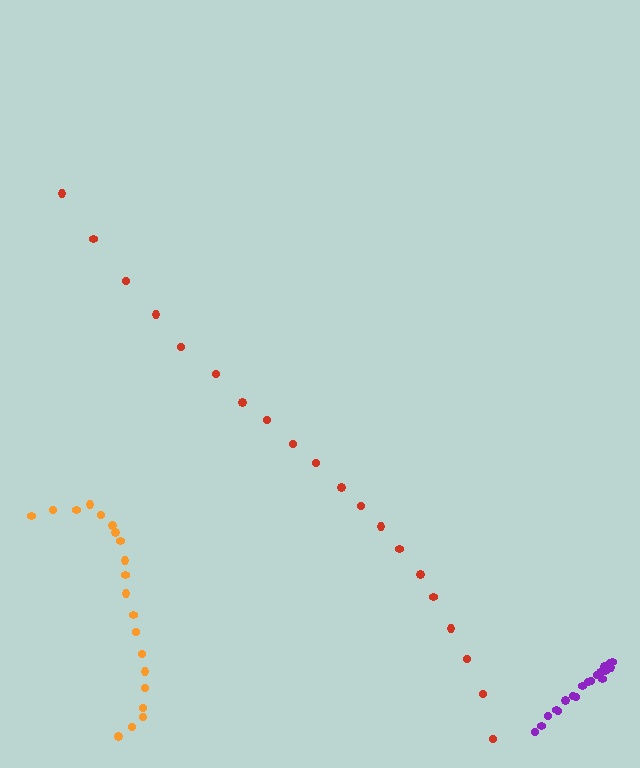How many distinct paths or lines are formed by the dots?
There are 3 distinct paths.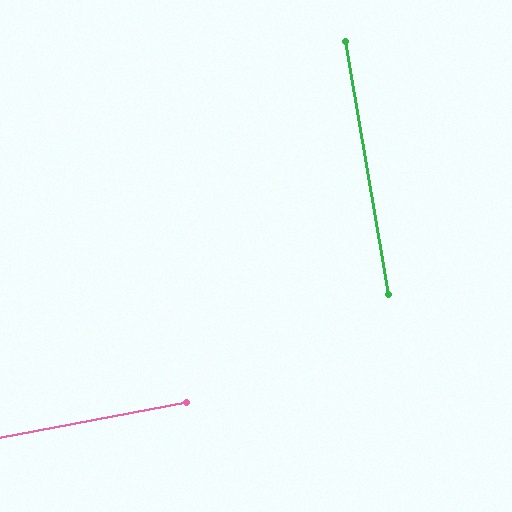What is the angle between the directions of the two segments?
Approximately 89 degrees.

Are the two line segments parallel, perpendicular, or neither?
Perpendicular — they meet at approximately 89°.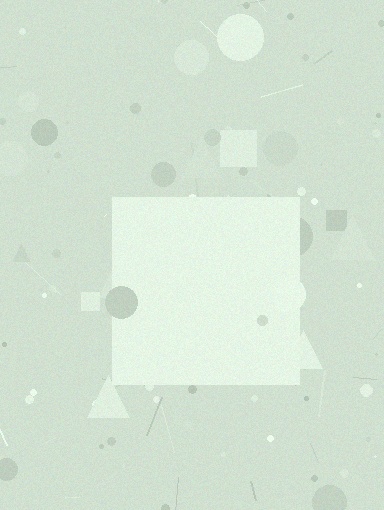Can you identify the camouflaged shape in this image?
The camouflaged shape is a square.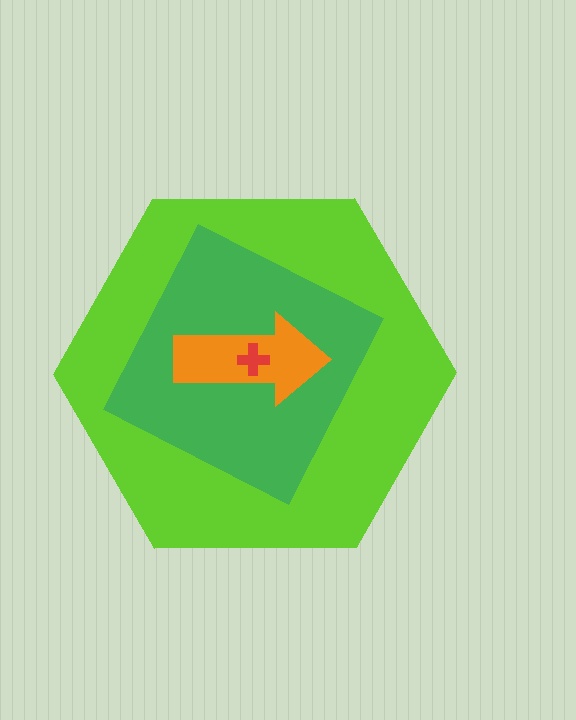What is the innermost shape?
The red cross.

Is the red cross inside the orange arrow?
Yes.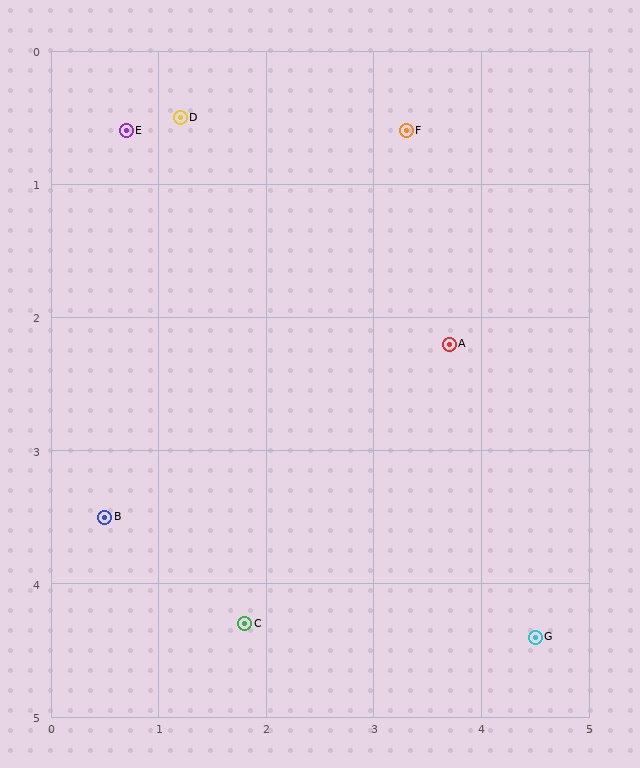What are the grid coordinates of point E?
Point E is at approximately (0.7, 0.6).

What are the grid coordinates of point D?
Point D is at approximately (1.2, 0.5).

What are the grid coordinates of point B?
Point B is at approximately (0.5, 3.5).